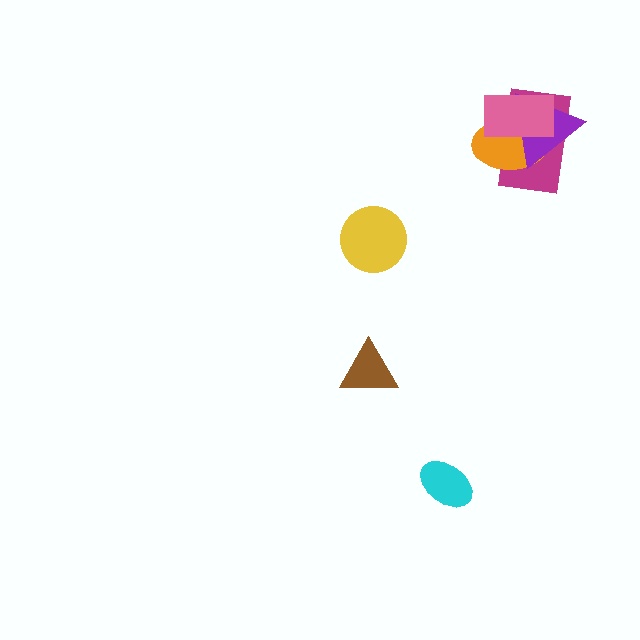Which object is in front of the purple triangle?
The pink rectangle is in front of the purple triangle.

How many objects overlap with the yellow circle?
0 objects overlap with the yellow circle.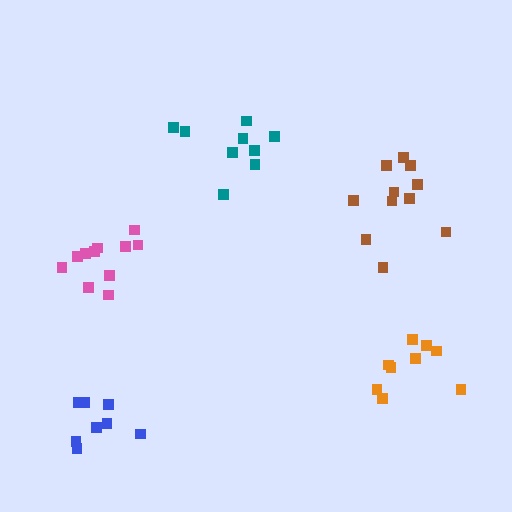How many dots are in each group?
Group 1: 9 dots, Group 2: 9 dots, Group 3: 11 dots, Group 4: 8 dots, Group 5: 11 dots (48 total).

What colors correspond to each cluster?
The clusters are colored: orange, teal, brown, blue, pink.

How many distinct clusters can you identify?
There are 5 distinct clusters.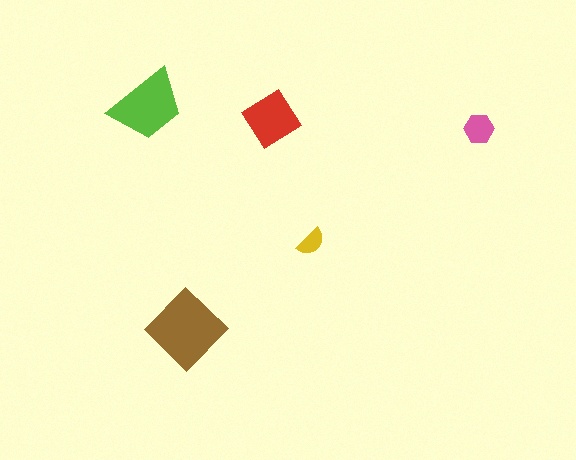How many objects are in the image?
There are 5 objects in the image.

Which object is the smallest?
The yellow semicircle.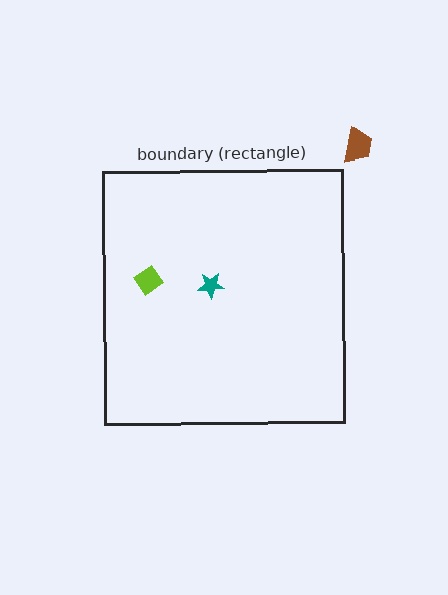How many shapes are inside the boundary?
2 inside, 1 outside.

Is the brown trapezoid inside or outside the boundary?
Outside.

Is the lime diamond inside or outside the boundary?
Inside.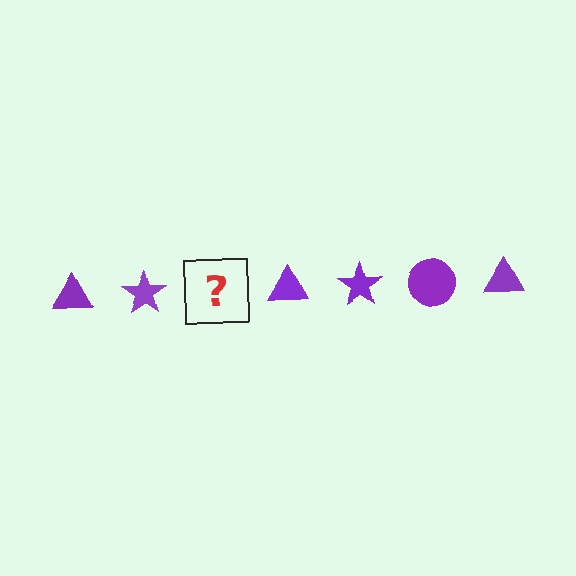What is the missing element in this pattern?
The missing element is a purple circle.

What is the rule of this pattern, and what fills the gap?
The rule is that the pattern cycles through triangle, star, circle shapes in purple. The gap should be filled with a purple circle.